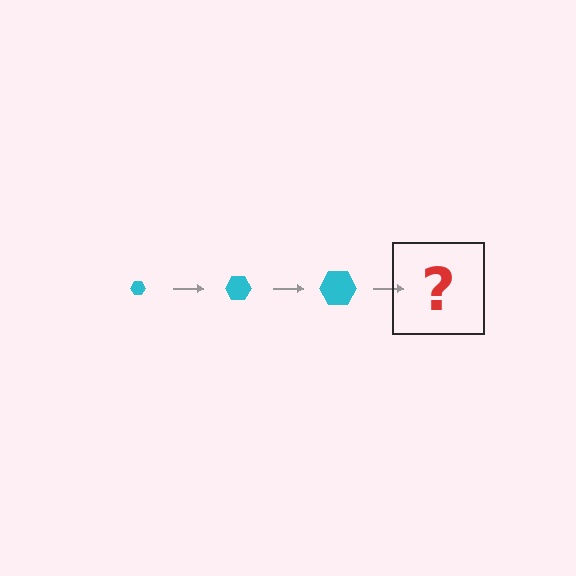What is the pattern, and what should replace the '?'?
The pattern is that the hexagon gets progressively larger each step. The '?' should be a cyan hexagon, larger than the previous one.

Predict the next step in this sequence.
The next step is a cyan hexagon, larger than the previous one.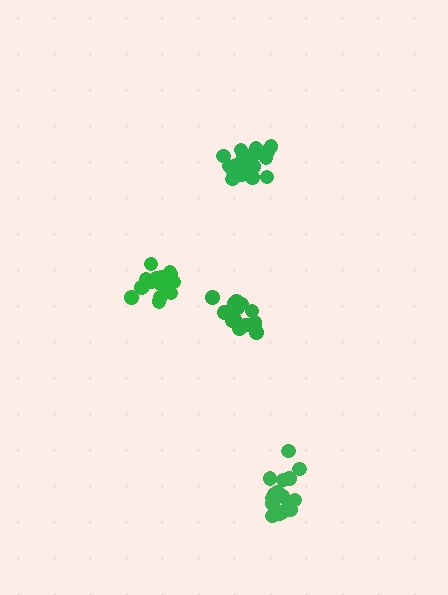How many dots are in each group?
Group 1: 21 dots, Group 2: 16 dots, Group 3: 16 dots, Group 4: 19 dots (72 total).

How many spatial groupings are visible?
There are 4 spatial groupings.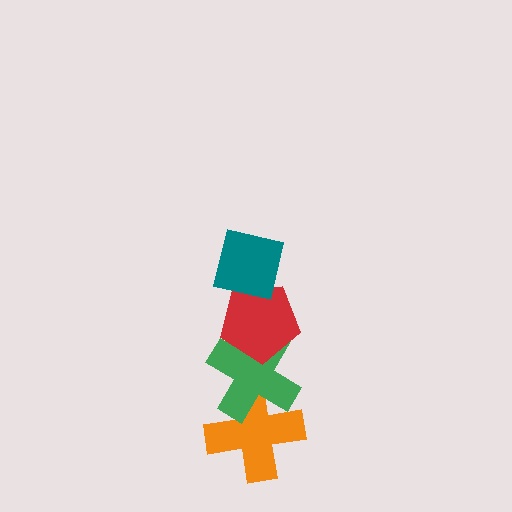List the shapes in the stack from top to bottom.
From top to bottom: the teal square, the red pentagon, the green cross, the orange cross.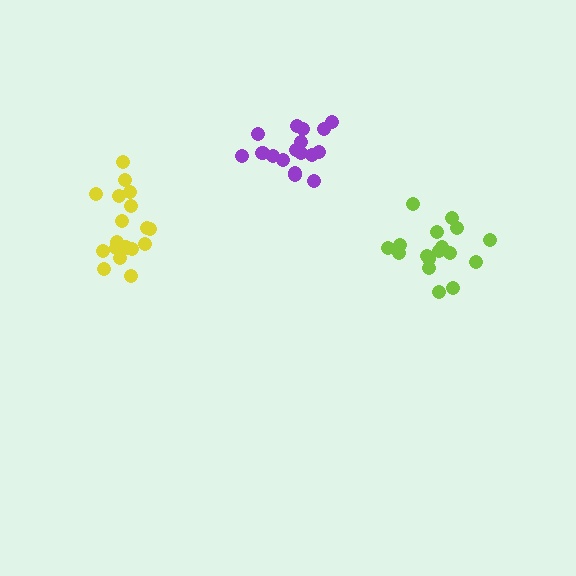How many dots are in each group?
Group 1: 17 dots, Group 2: 17 dots, Group 3: 19 dots (53 total).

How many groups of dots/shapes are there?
There are 3 groups.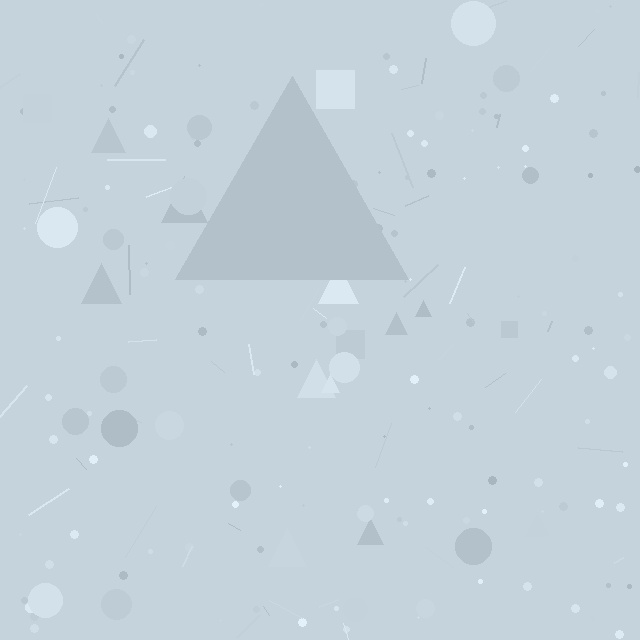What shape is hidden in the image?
A triangle is hidden in the image.